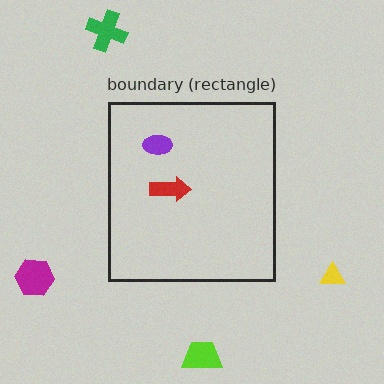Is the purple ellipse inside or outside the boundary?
Inside.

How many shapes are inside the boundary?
2 inside, 4 outside.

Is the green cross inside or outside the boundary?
Outside.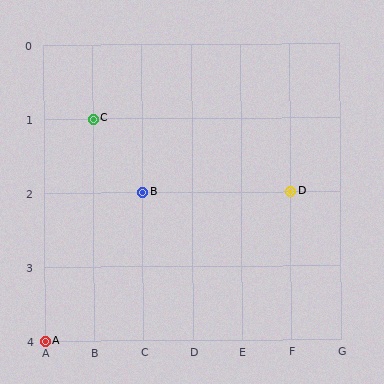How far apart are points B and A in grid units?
Points B and A are 2 columns and 2 rows apart (about 2.8 grid units diagonally).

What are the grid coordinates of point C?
Point C is at grid coordinates (B, 1).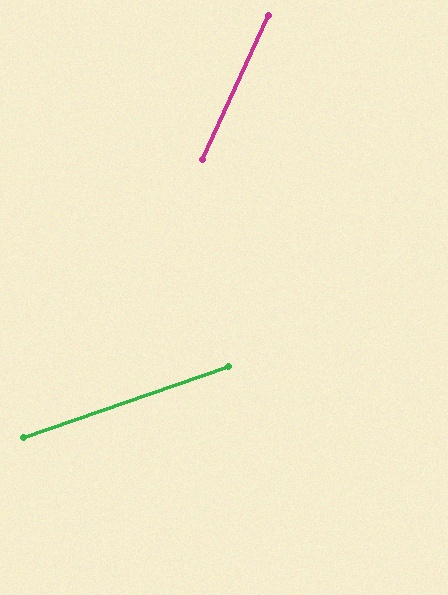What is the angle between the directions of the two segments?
Approximately 46 degrees.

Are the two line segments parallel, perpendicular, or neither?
Neither parallel nor perpendicular — they differ by about 46°.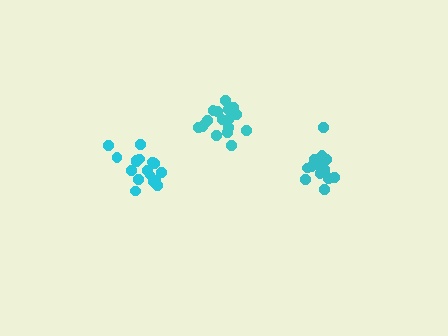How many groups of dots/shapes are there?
There are 3 groups.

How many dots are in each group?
Group 1: 16 dots, Group 2: 17 dots, Group 3: 17 dots (50 total).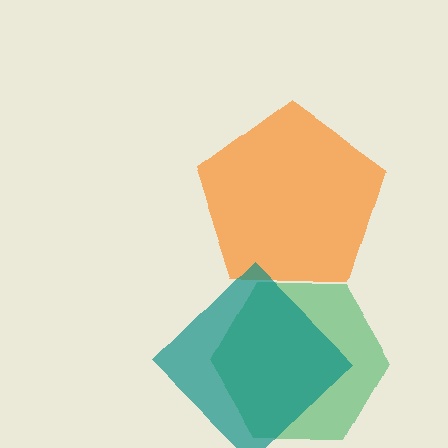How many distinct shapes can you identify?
There are 3 distinct shapes: a green hexagon, an orange pentagon, a teal diamond.